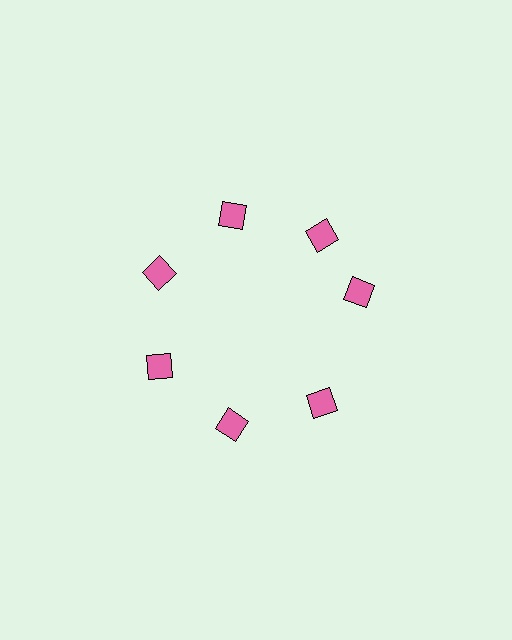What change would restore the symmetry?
The symmetry would be restored by rotating it back into even spacing with its neighbors so that all 7 squares sit at equal angles and equal distance from the center.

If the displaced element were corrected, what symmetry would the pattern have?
It would have 7-fold rotational symmetry — the pattern would map onto itself every 51 degrees.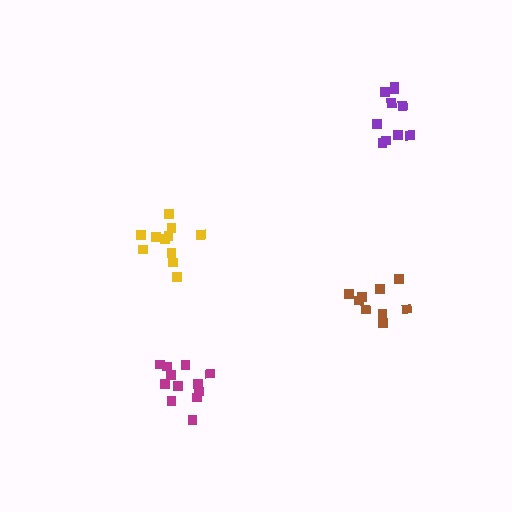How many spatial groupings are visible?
There are 4 spatial groupings.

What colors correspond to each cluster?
The clusters are colored: yellow, purple, magenta, brown.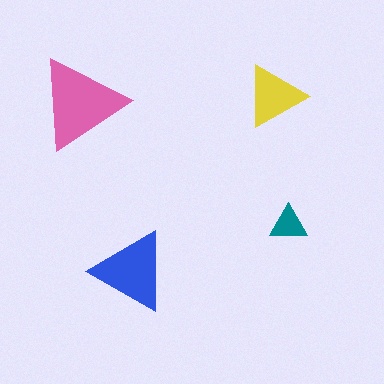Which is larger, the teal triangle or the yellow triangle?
The yellow one.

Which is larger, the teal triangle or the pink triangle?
The pink one.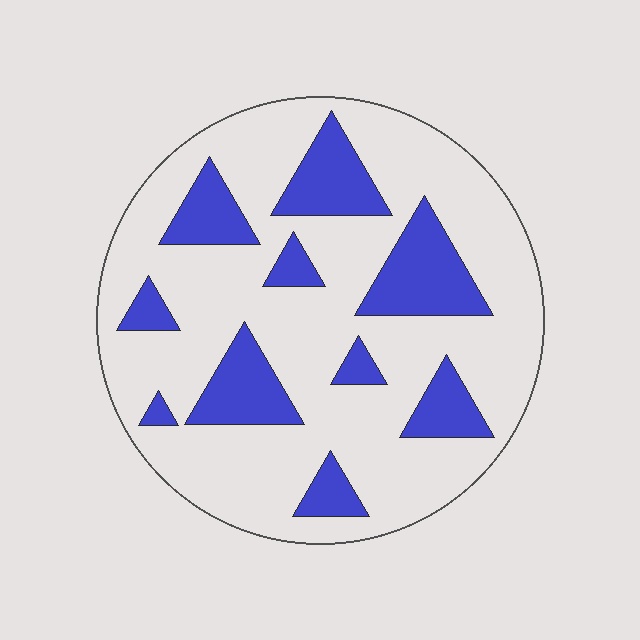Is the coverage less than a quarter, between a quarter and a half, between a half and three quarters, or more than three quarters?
Less than a quarter.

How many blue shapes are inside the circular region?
10.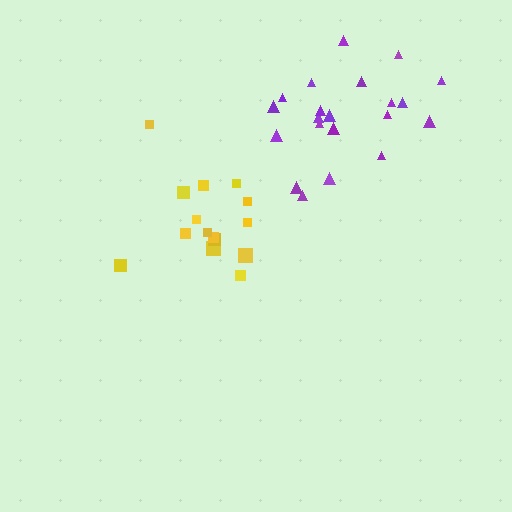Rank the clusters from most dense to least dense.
purple, yellow.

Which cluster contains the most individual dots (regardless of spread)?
Purple (21).